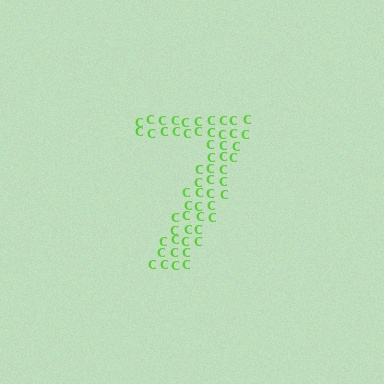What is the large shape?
The large shape is the digit 7.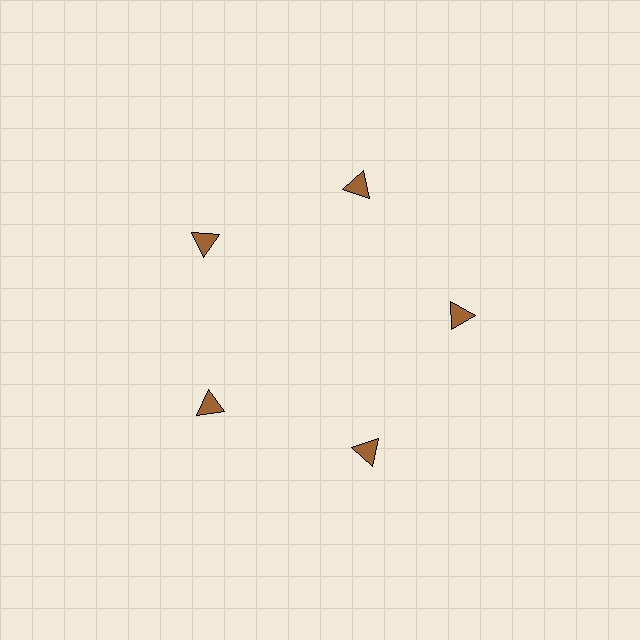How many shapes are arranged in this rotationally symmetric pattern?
There are 5 shapes, arranged in 5 groups of 1.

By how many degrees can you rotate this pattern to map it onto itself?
The pattern maps onto itself every 72 degrees of rotation.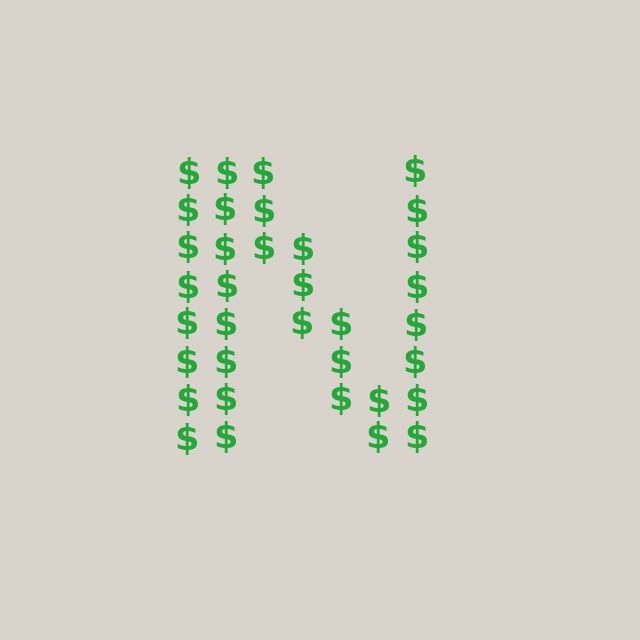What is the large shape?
The large shape is the letter N.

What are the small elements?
The small elements are dollar signs.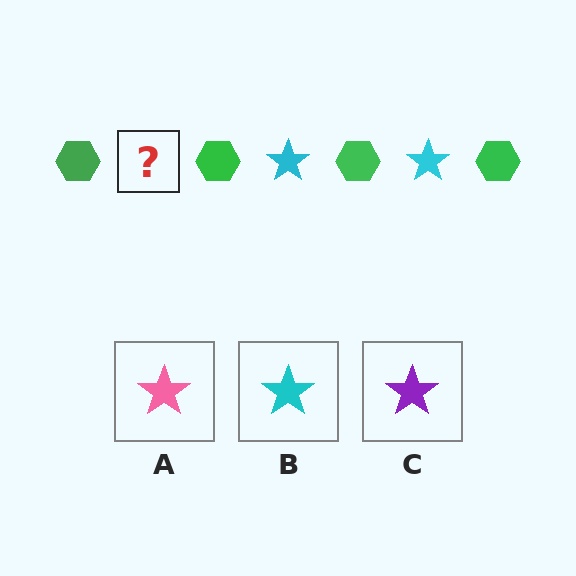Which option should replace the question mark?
Option B.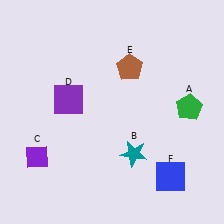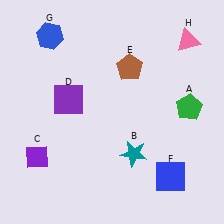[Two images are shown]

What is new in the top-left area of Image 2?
A blue hexagon (G) was added in the top-left area of Image 2.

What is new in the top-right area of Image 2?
A pink triangle (H) was added in the top-right area of Image 2.